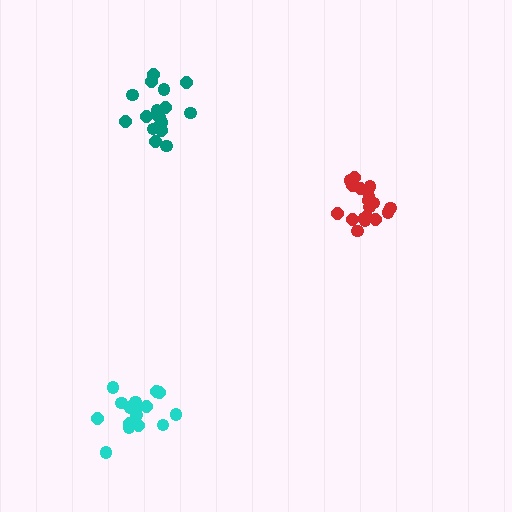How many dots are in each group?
Group 1: 18 dots, Group 2: 18 dots, Group 3: 17 dots (53 total).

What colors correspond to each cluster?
The clusters are colored: teal, red, cyan.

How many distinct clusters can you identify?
There are 3 distinct clusters.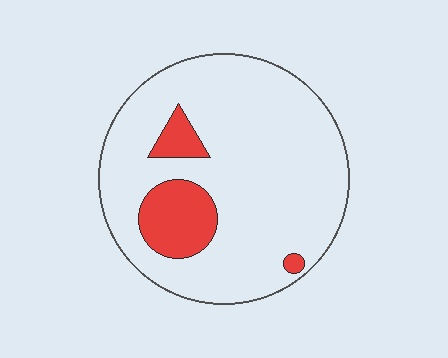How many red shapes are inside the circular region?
3.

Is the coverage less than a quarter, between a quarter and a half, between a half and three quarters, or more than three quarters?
Less than a quarter.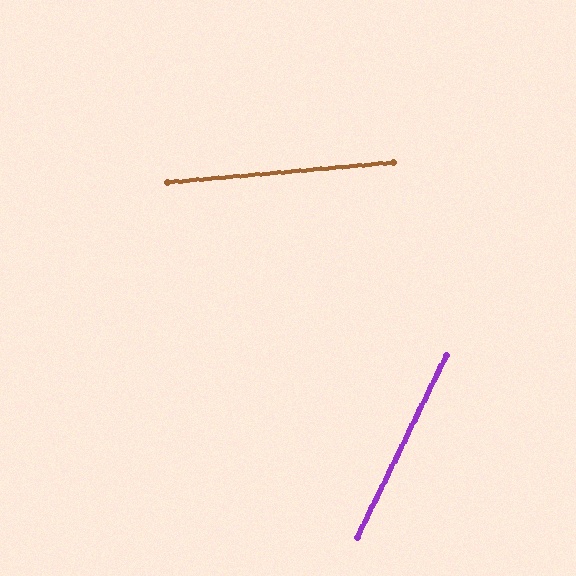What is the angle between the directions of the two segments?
Approximately 59 degrees.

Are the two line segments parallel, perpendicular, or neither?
Neither parallel nor perpendicular — they differ by about 59°.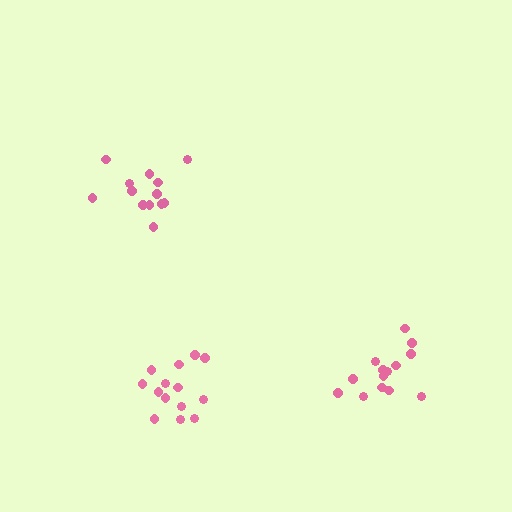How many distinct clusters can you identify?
There are 3 distinct clusters.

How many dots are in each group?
Group 1: 14 dots, Group 2: 13 dots, Group 3: 14 dots (41 total).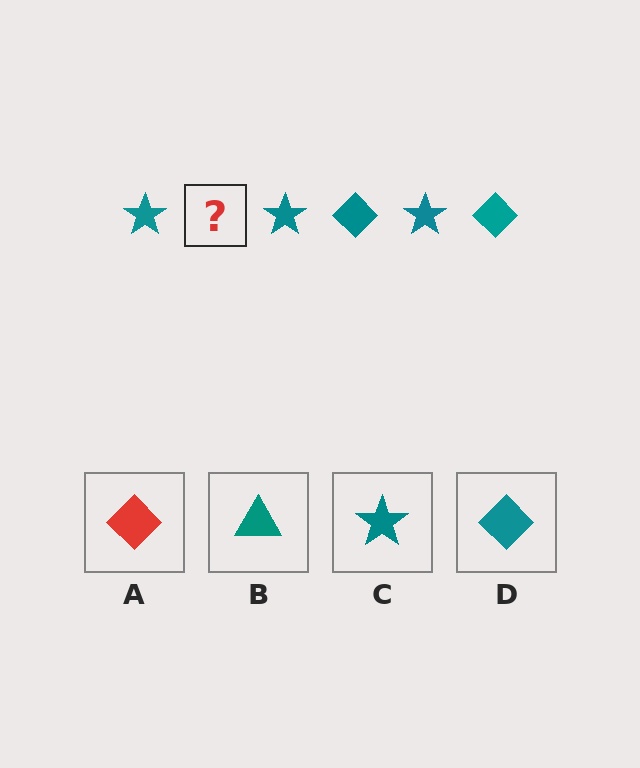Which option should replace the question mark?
Option D.